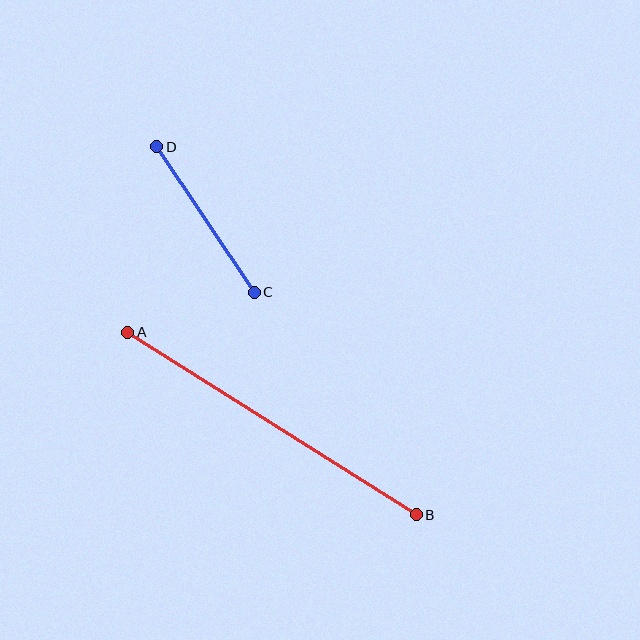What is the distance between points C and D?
The distance is approximately 175 pixels.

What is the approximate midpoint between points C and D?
The midpoint is at approximately (206, 219) pixels.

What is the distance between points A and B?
The distance is approximately 341 pixels.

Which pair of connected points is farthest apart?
Points A and B are farthest apart.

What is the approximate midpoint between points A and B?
The midpoint is at approximately (272, 424) pixels.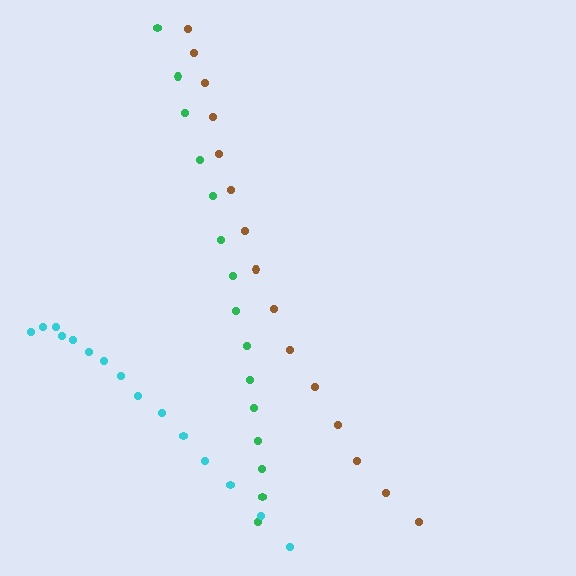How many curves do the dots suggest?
There are 3 distinct paths.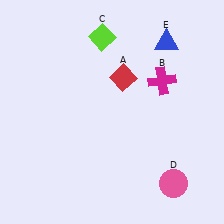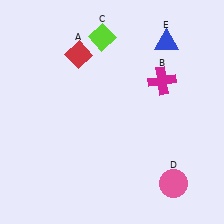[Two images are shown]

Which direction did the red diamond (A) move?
The red diamond (A) moved left.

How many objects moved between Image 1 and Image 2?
1 object moved between the two images.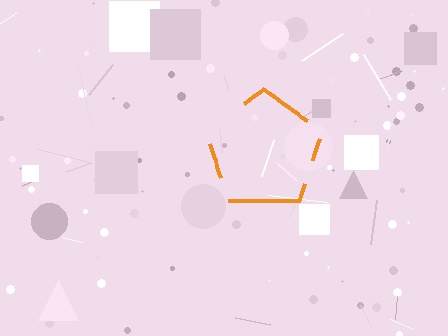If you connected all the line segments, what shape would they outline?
They would outline a pentagon.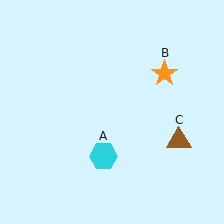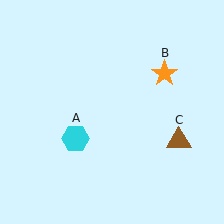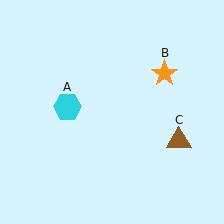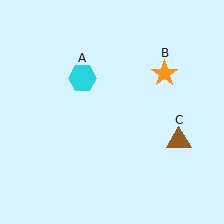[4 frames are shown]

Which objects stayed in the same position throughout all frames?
Orange star (object B) and brown triangle (object C) remained stationary.